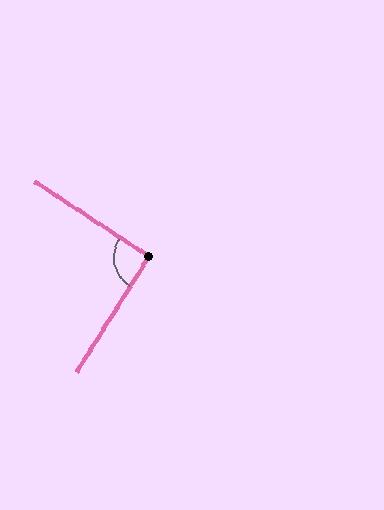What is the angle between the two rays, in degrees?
Approximately 91 degrees.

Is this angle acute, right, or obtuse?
It is approximately a right angle.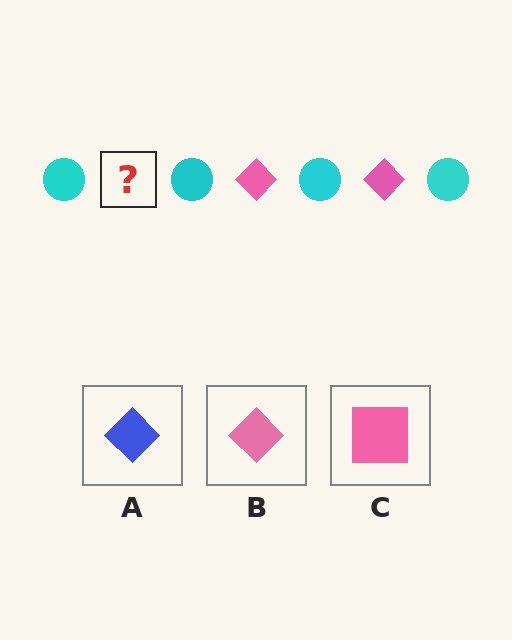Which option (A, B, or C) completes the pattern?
B.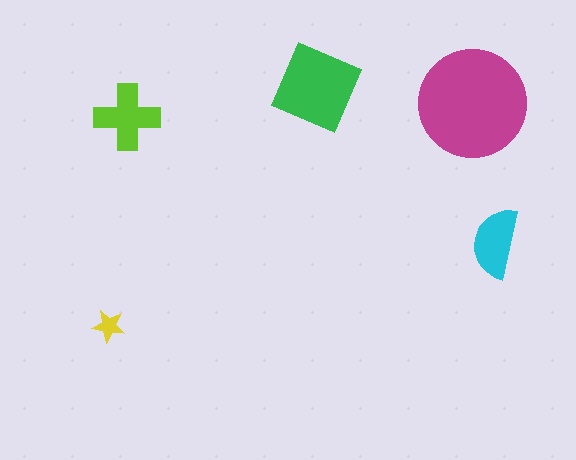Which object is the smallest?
The yellow star.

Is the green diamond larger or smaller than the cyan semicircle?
Larger.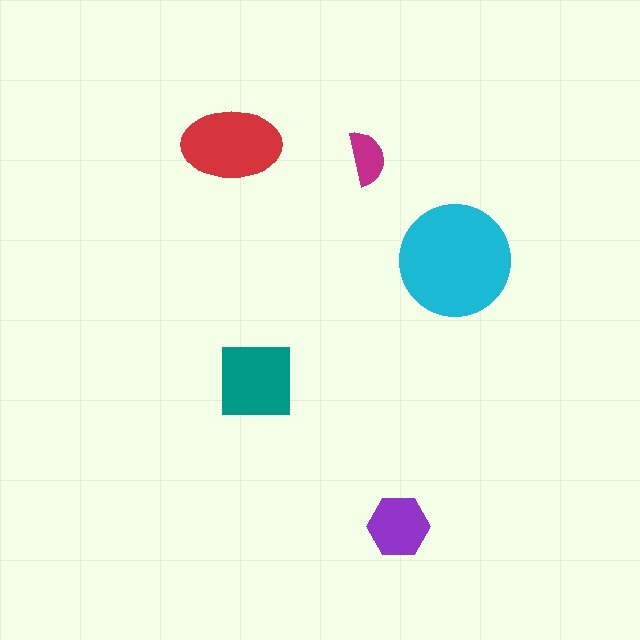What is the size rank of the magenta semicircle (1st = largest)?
5th.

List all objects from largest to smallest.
The cyan circle, the red ellipse, the teal square, the purple hexagon, the magenta semicircle.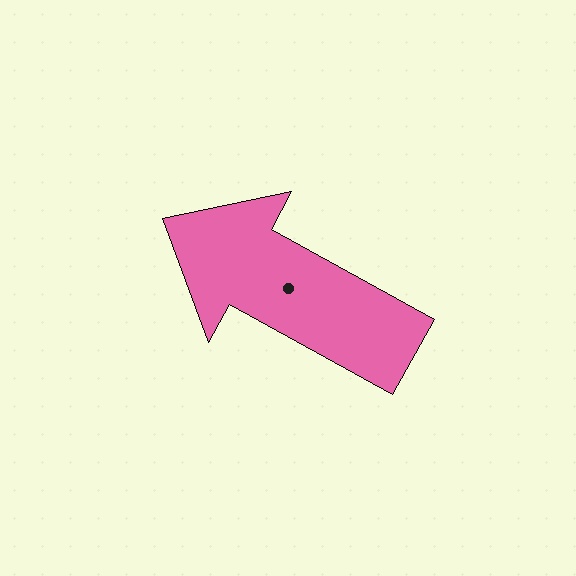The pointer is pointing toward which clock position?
Roughly 10 o'clock.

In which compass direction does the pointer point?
Northwest.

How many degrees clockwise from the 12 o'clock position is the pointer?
Approximately 299 degrees.